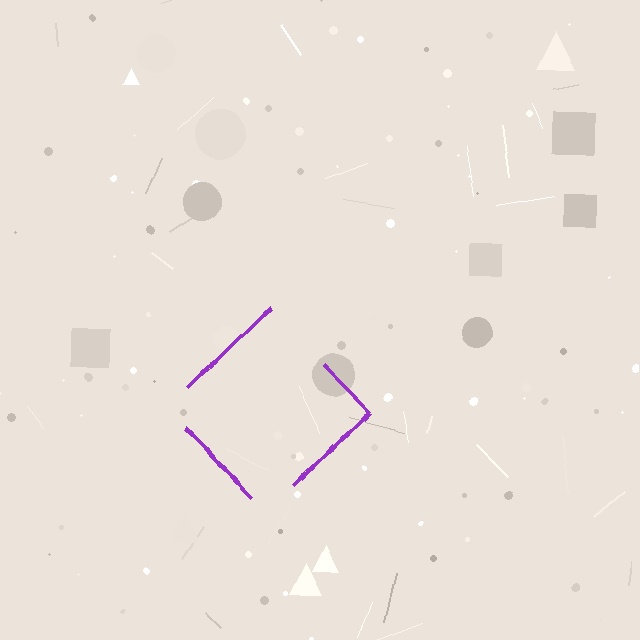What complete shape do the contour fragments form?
The contour fragments form a diamond.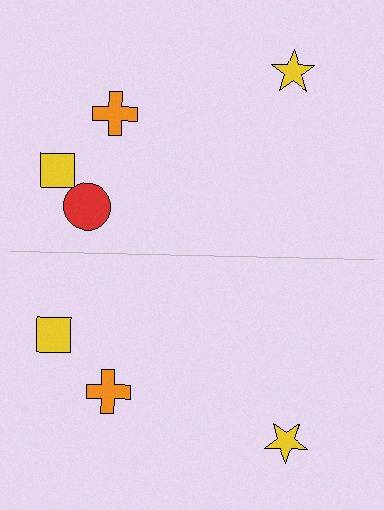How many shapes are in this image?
There are 7 shapes in this image.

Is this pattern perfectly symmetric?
No, the pattern is not perfectly symmetric. A red circle is missing from the bottom side.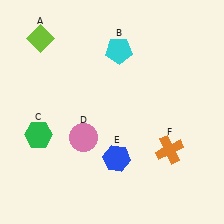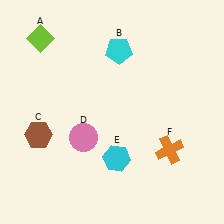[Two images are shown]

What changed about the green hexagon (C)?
In Image 1, C is green. In Image 2, it changed to brown.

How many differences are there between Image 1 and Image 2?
There are 2 differences between the two images.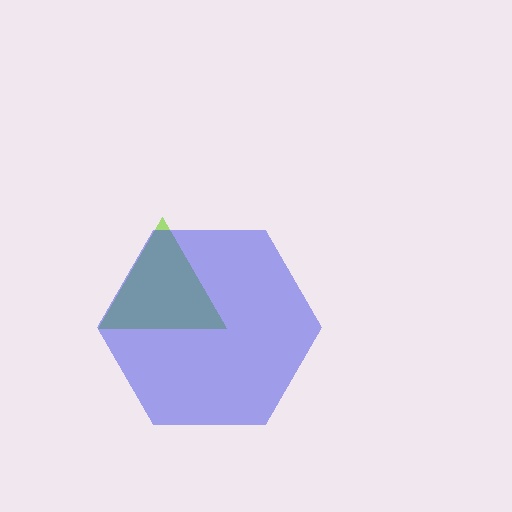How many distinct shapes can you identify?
There are 2 distinct shapes: a lime triangle, a blue hexagon.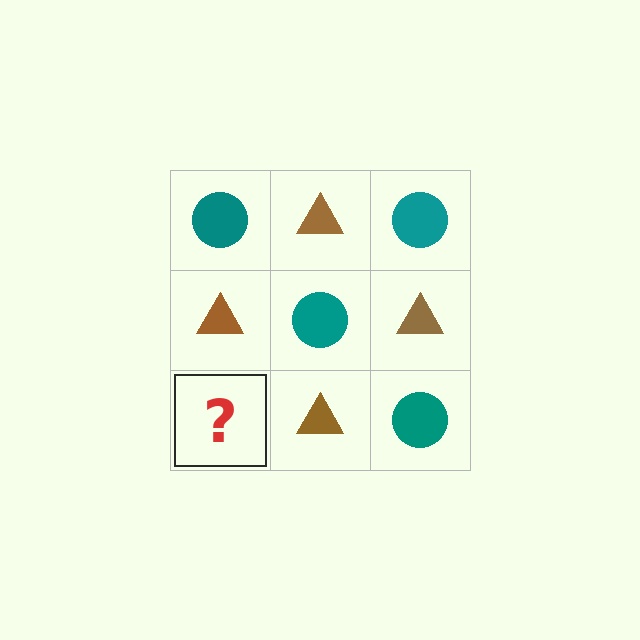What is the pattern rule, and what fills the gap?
The rule is that it alternates teal circle and brown triangle in a checkerboard pattern. The gap should be filled with a teal circle.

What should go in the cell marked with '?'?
The missing cell should contain a teal circle.